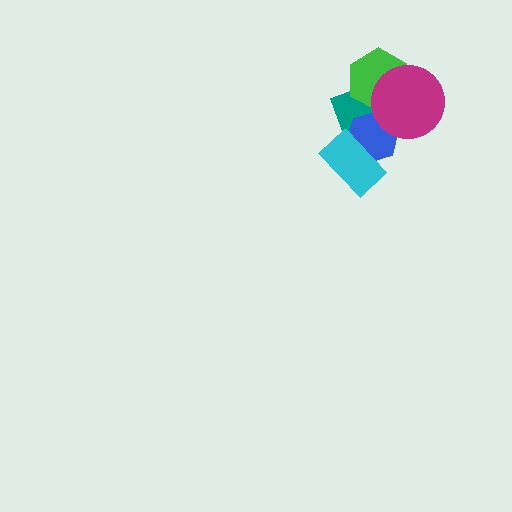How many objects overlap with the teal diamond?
4 objects overlap with the teal diamond.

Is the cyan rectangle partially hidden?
No, no other shape covers it.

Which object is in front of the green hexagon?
The magenta circle is in front of the green hexagon.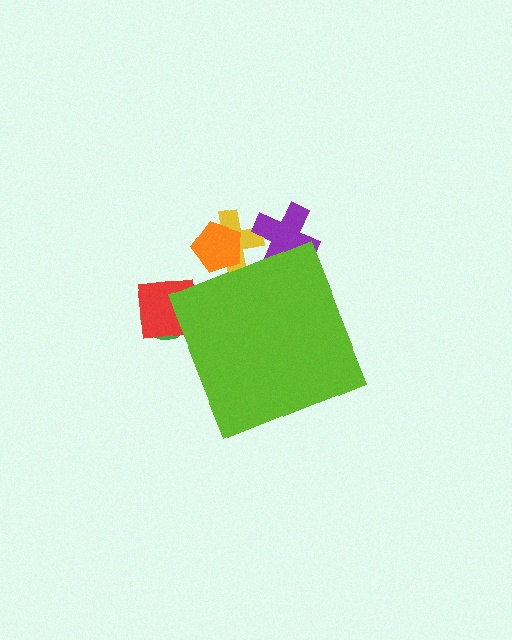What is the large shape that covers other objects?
A lime diamond.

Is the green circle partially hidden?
Yes, the green circle is partially hidden behind the lime diamond.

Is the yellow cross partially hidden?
Yes, the yellow cross is partially hidden behind the lime diamond.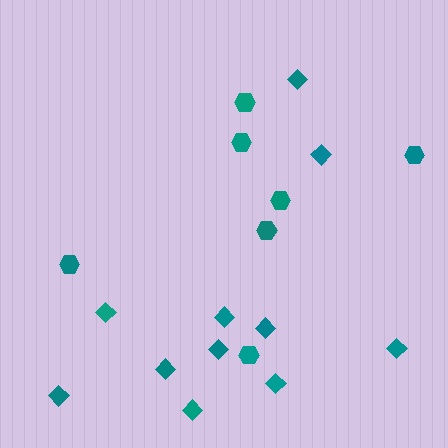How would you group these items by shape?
There are 2 groups: one group of hexagons (7) and one group of diamonds (11).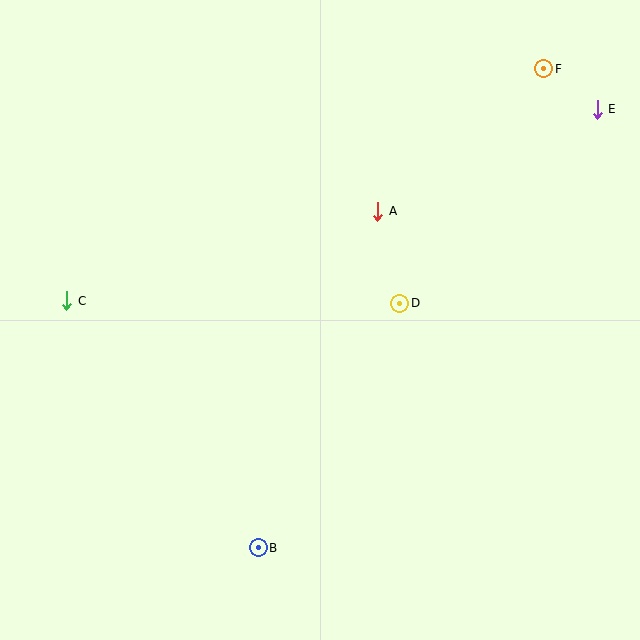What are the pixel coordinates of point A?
Point A is at (378, 211).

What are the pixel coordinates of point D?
Point D is at (400, 303).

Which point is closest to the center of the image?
Point D at (400, 303) is closest to the center.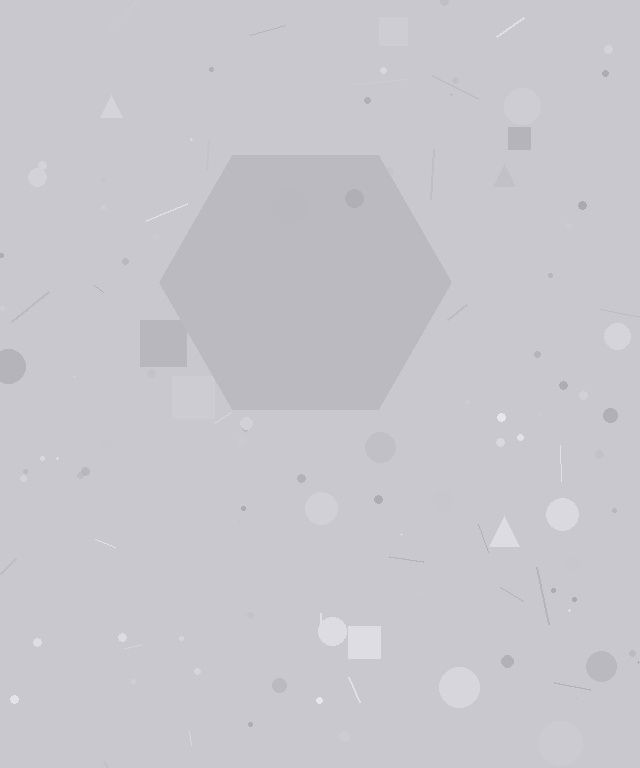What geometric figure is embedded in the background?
A hexagon is embedded in the background.